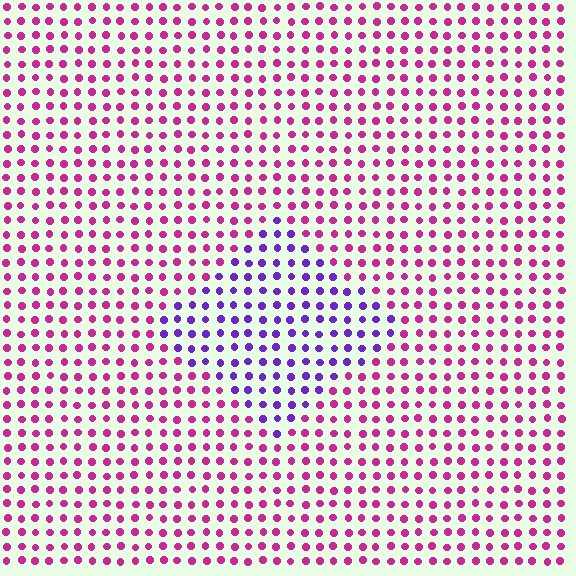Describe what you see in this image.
The image is filled with small magenta elements in a uniform arrangement. A diamond-shaped region is visible where the elements are tinted to a slightly different hue, forming a subtle color boundary.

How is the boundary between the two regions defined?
The boundary is defined purely by a slight shift in hue (about 52 degrees). Spacing, size, and orientation are identical on both sides.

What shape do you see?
I see a diamond.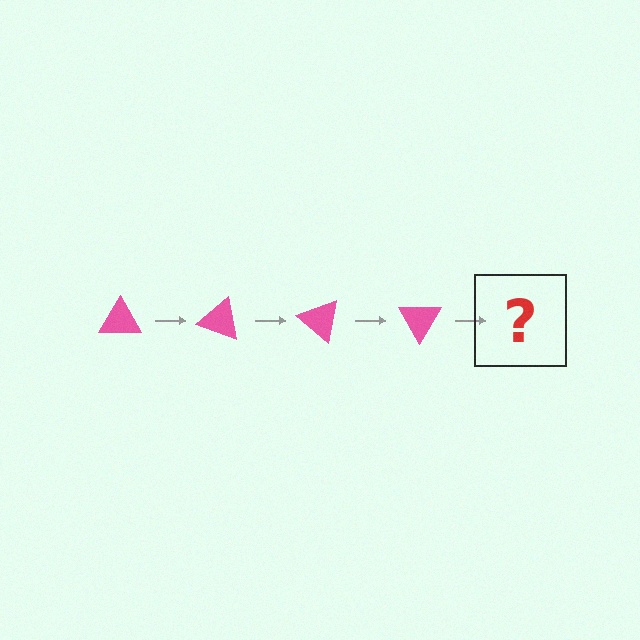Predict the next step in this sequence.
The next step is a pink triangle rotated 80 degrees.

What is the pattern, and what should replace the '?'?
The pattern is that the triangle rotates 20 degrees each step. The '?' should be a pink triangle rotated 80 degrees.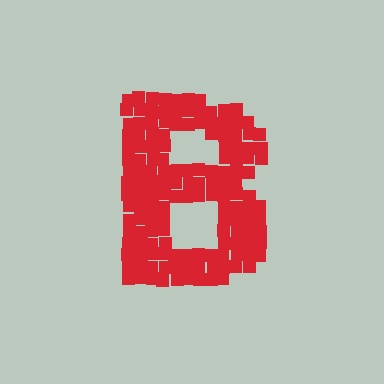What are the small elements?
The small elements are squares.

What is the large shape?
The large shape is the letter B.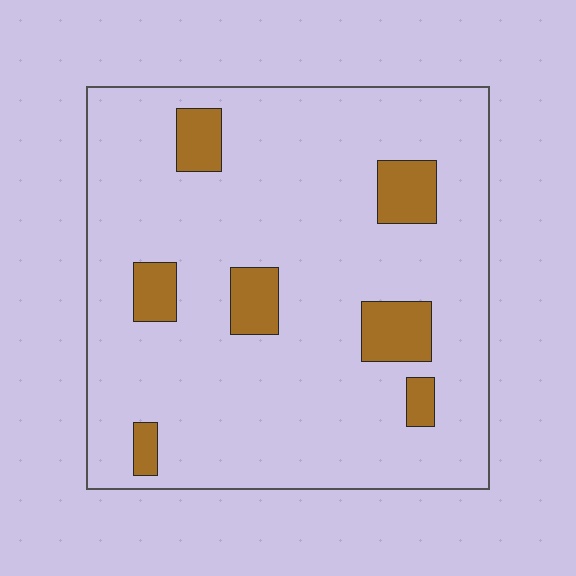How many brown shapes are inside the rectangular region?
7.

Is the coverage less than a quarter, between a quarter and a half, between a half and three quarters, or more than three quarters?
Less than a quarter.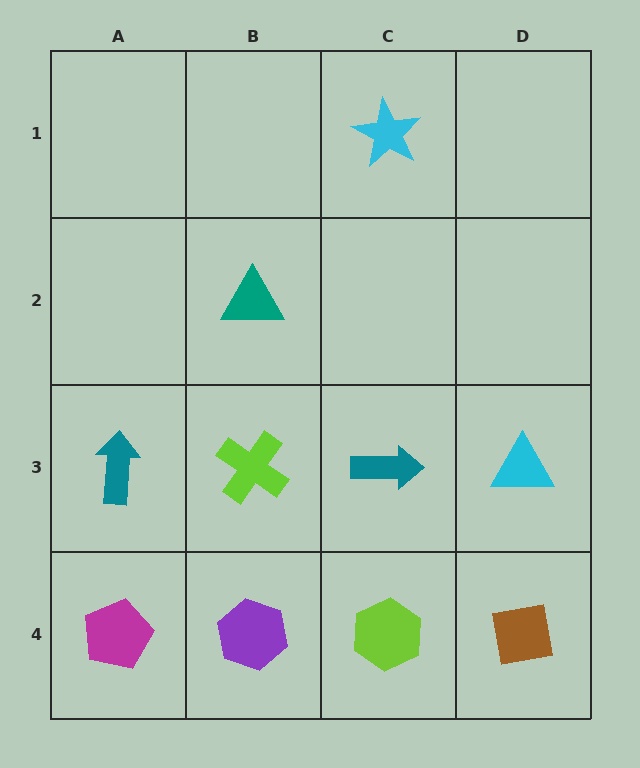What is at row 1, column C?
A cyan star.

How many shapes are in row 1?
1 shape.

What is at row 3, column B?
A lime cross.